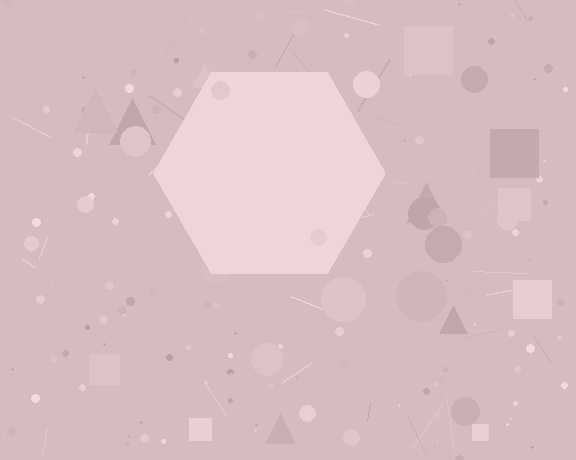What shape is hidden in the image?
A hexagon is hidden in the image.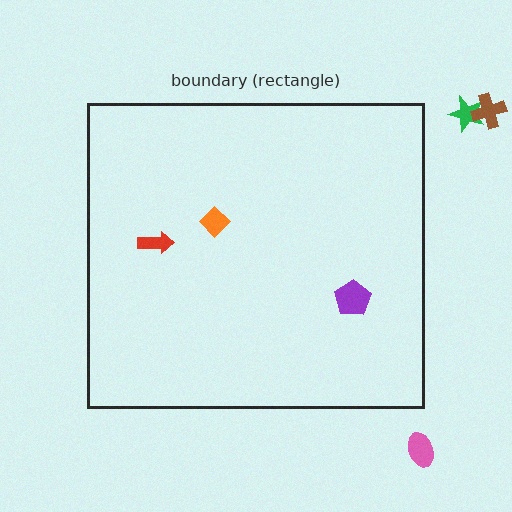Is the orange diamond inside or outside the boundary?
Inside.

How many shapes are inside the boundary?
3 inside, 3 outside.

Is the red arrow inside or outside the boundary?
Inside.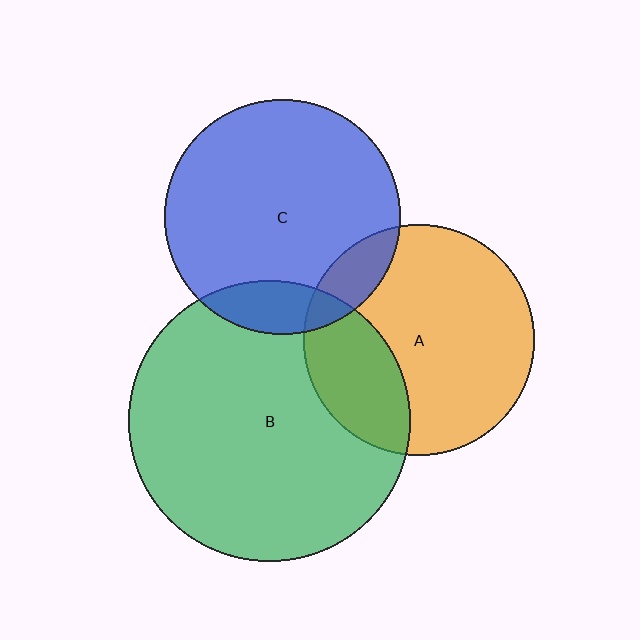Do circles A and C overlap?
Yes.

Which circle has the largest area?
Circle B (green).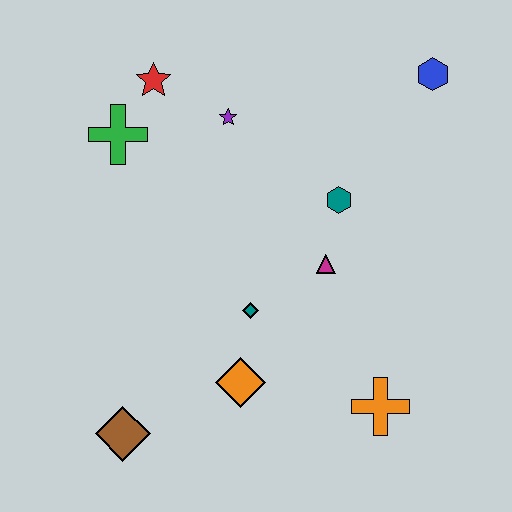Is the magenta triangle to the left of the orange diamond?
No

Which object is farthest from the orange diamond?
The blue hexagon is farthest from the orange diamond.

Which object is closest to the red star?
The green cross is closest to the red star.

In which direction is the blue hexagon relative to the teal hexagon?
The blue hexagon is above the teal hexagon.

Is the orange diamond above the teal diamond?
No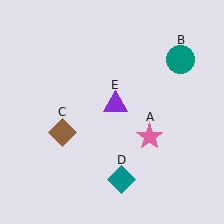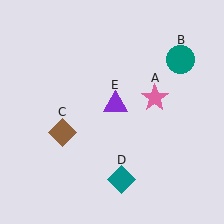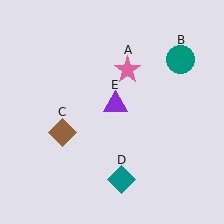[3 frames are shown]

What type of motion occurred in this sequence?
The pink star (object A) rotated counterclockwise around the center of the scene.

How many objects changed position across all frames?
1 object changed position: pink star (object A).